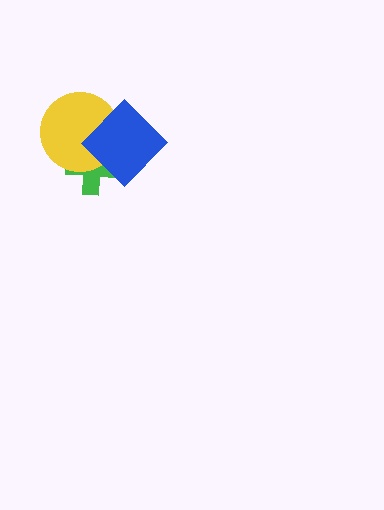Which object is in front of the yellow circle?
The blue diamond is in front of the yellow circle.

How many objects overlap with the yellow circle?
2 objects overlap with the yellow circle.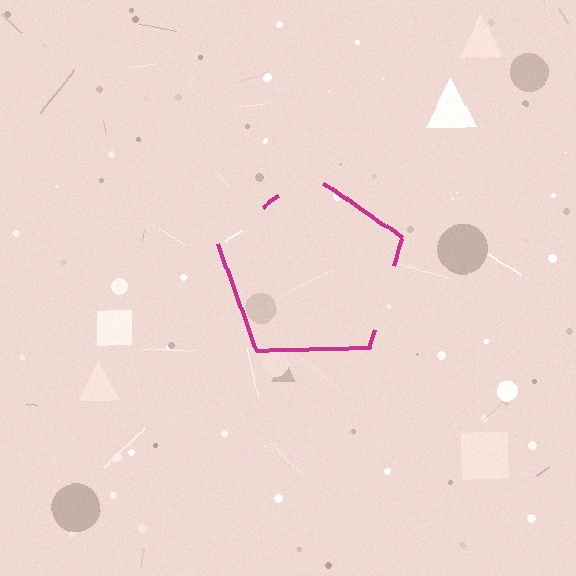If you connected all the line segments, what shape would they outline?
They would outline a pentagon.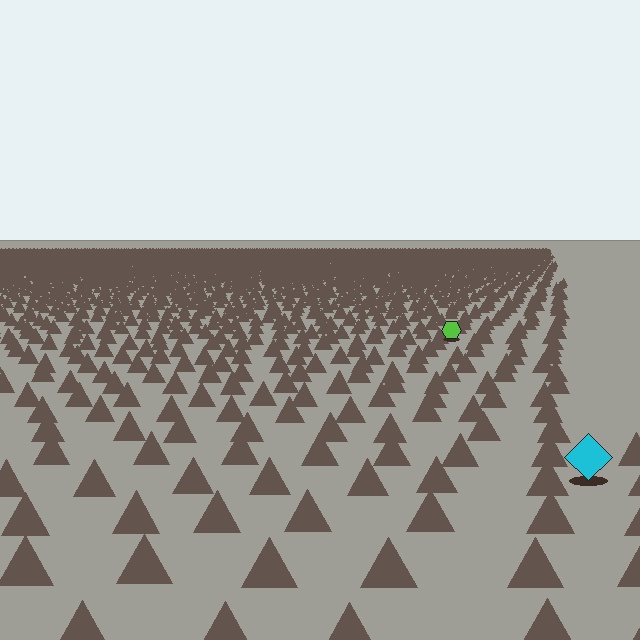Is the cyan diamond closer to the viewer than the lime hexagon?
Yes. The cyan diamond is closer — you can tell from the texture gradient: the ground texture is coarser near it.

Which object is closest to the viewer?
The cyan diamond is closest. The texture marks near it are larger and more spread out.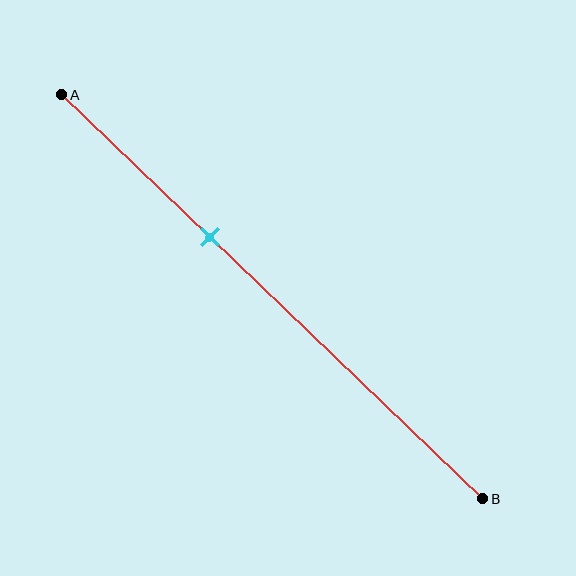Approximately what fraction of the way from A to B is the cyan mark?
The cyan mark is approximately 35% of the way from A to B.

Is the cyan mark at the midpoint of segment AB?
No, the mark is at about 35% from A, not at the 50% midpoint.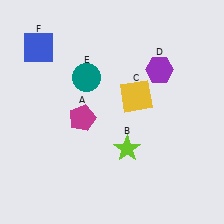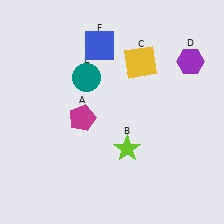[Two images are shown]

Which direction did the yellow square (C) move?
The yellow square (C) moved up.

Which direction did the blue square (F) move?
The blue square (F) moved right.